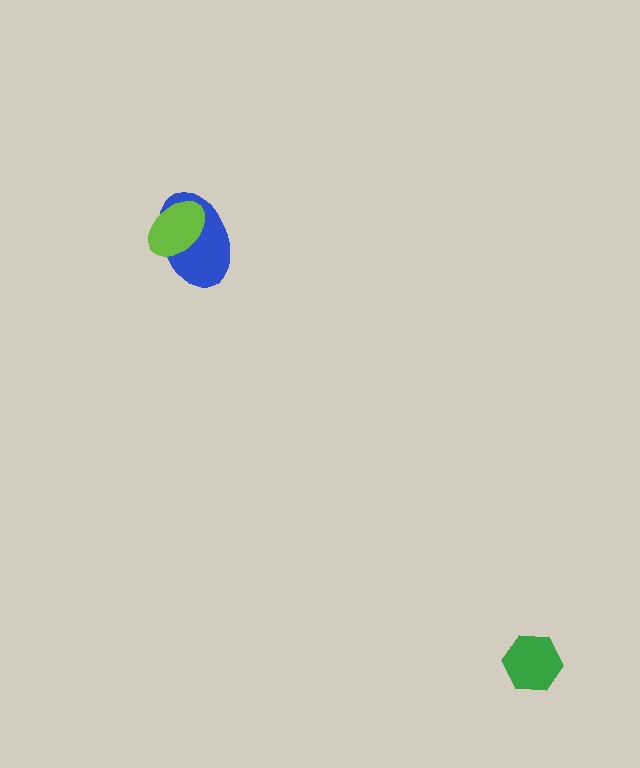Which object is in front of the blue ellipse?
The lime ellipse is in front of the blue ellipse.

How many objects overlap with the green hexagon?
0 objects overlap with the green hexagon.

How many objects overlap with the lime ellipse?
1 object overlaps with the lime ellipse.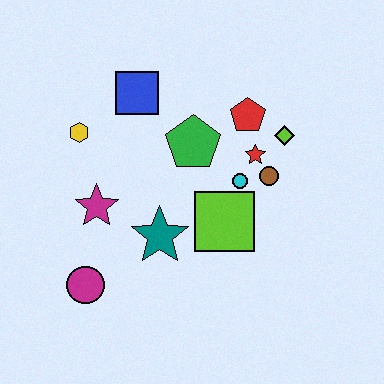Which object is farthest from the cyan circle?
The magenta circle is farthest from the cyan circle.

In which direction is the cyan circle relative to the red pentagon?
The cyan circle is below the red pentagon.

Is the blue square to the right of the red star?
No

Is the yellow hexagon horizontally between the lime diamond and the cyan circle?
No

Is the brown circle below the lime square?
No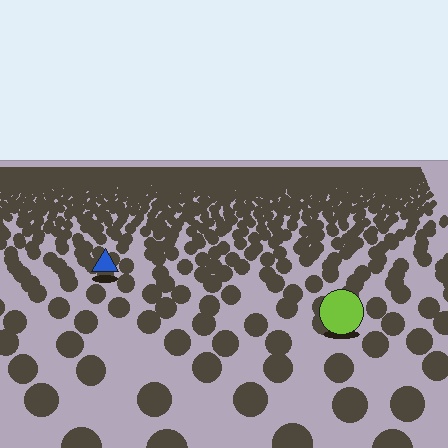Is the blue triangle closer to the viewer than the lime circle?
No. The lime circle is closer — you can tell from the texture gradient: the ground texture is coarser near it.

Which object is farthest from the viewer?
The blue triangle is farthest from the viewer. It appears smaller and the ground texture around it is denser.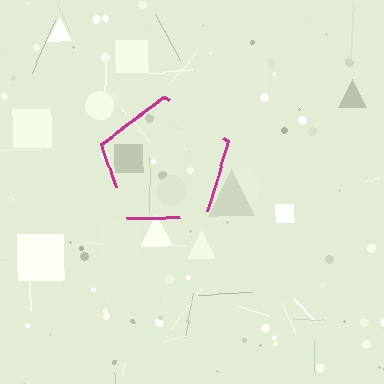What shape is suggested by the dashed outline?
The dashed outline suggests a pentagon.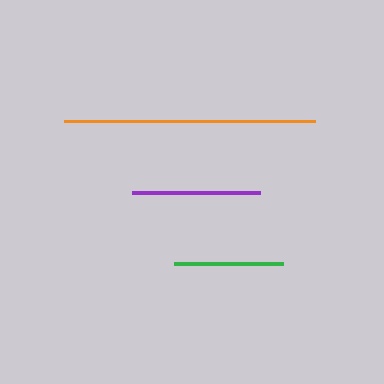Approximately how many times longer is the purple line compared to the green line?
The purple line is approximately 1.2 times the length of the green line.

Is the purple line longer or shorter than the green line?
The purple line is longer than the green line.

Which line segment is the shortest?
The green line is the shortest at approximately 109 pixels.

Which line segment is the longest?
The orange line is the longest at approximately 251 pixels.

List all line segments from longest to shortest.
From longest to shortest: orange, purple, green.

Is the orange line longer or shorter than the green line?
The orange line is longer than the green line.